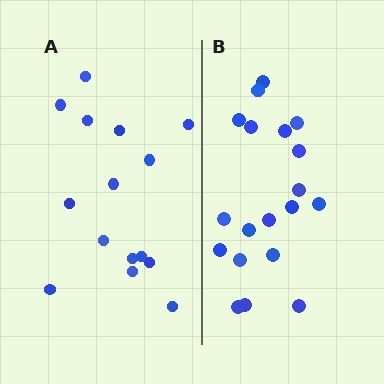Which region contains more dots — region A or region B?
Region B (the right region) has more dots.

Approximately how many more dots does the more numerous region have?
Region B has about 4 more dots than region A.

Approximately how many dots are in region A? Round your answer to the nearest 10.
About 20 dots. (The exact count is 15, which rounds to 20.)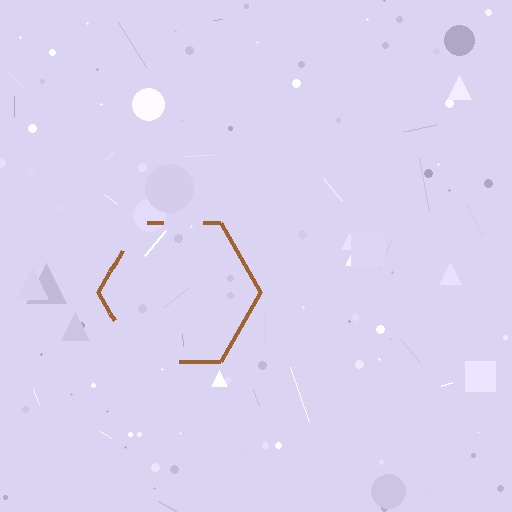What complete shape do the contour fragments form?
The contour fragments form a hexagon.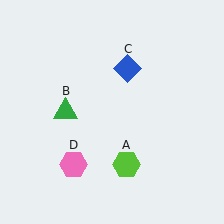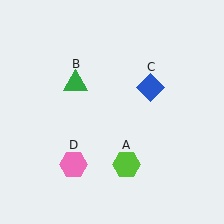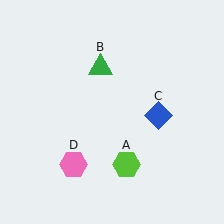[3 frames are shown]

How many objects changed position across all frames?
2 objects changed position: green triangle (object B), blue diamond (object C).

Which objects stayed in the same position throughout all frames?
Lime hexagon (object A) and pink hexagon (object D) remained stationary.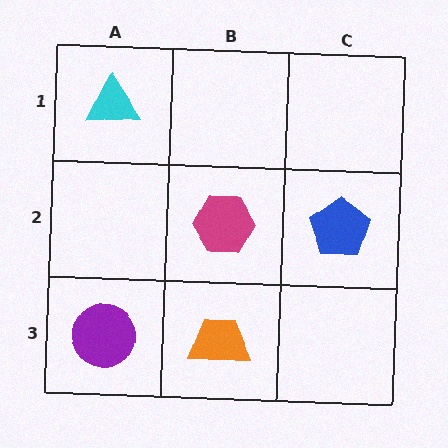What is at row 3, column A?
A purple circle.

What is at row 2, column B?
A magenta hexagon.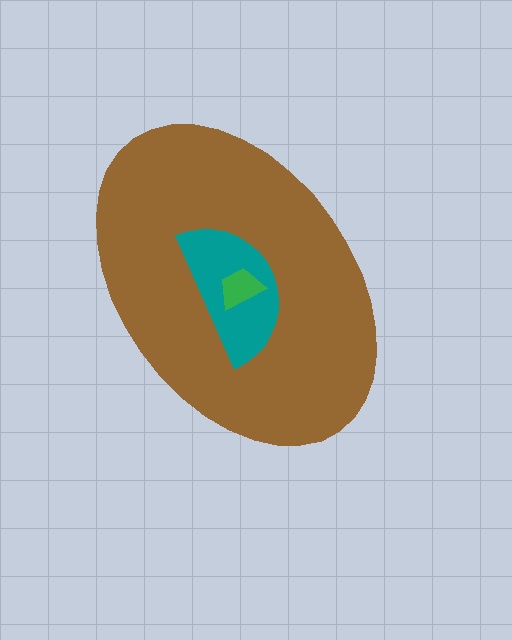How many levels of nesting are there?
3.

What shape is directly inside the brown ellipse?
The teal semicircle.